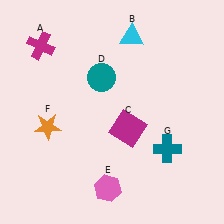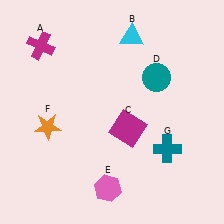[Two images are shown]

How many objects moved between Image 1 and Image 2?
1 object moved between the two images.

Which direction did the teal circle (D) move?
The teal circle (D) moved right.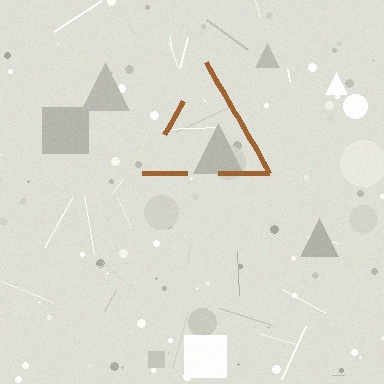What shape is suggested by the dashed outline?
The dashed outline suggests a triangle.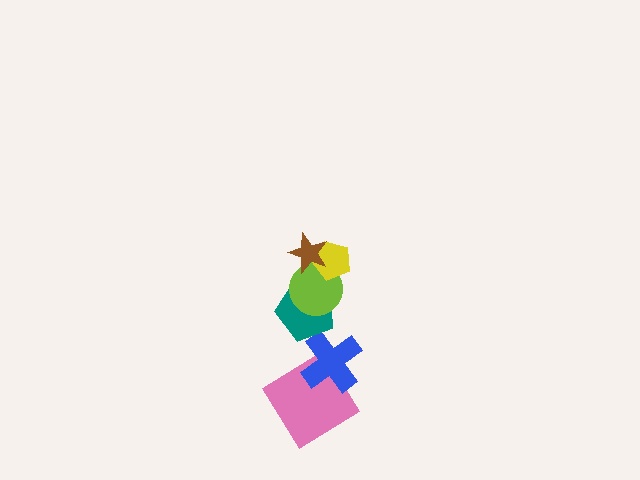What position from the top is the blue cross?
The blue cross is 5th from the top.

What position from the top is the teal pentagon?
The teal pentagon is 4th from the top.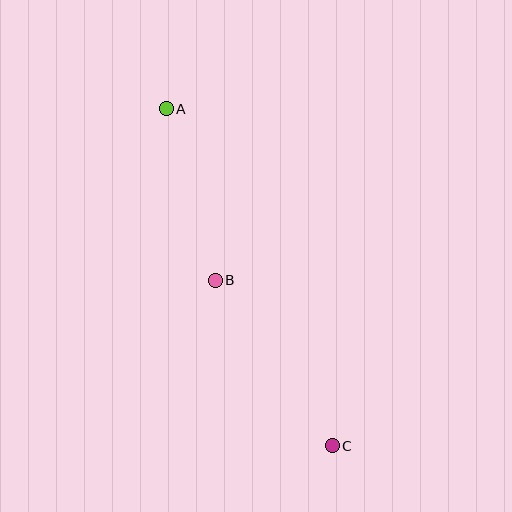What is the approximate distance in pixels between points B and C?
The distance between B and C is approximately 203 pixels.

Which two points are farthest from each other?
Points A and C are farthest from each other.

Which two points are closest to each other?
Points A and B are closest to each other.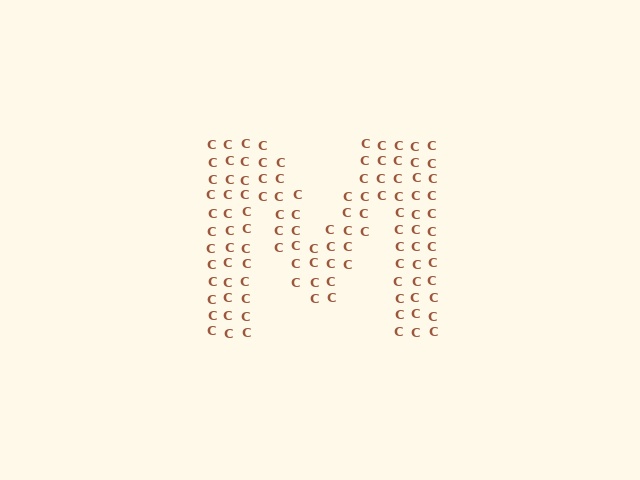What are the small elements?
The small elements are letter C's.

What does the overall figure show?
The overall figure shows the letter M.